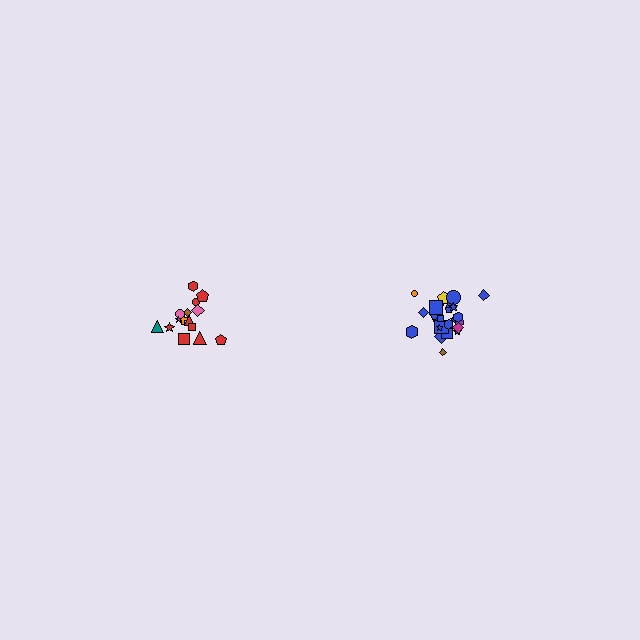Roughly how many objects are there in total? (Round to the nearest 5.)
Roughly 40 objects in total.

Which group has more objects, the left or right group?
The right group.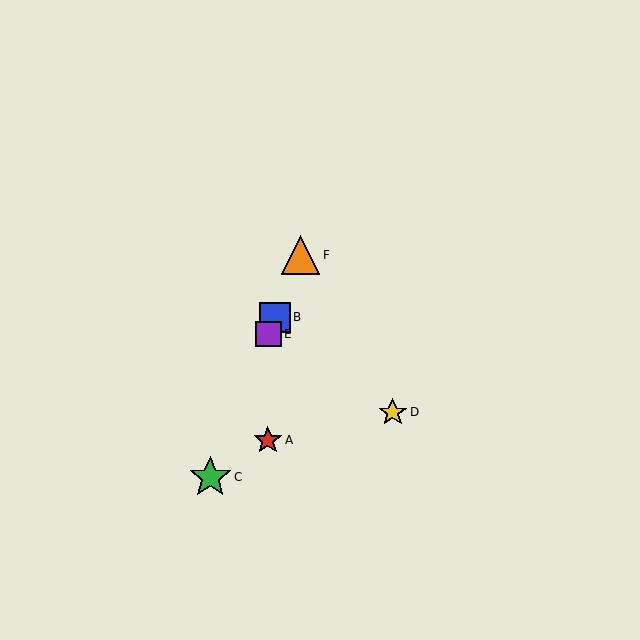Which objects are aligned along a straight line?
Objects B, C, E, F are aligned along a straight line.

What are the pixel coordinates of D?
Object D is at (393, 412).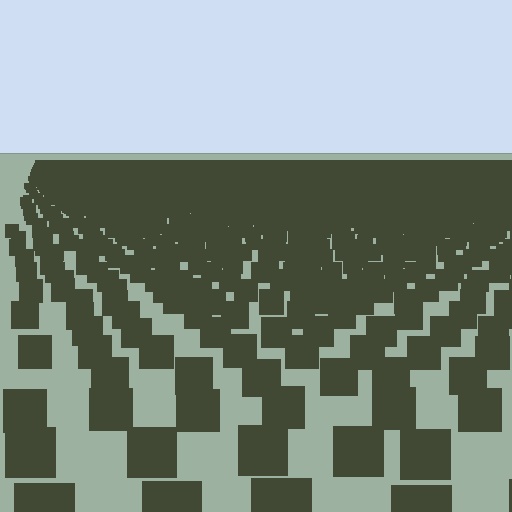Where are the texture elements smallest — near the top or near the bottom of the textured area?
Near the top.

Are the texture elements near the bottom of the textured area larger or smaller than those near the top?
Larger. Near the bottom, elements are closer to the viewer and appear at a bigger on-screen size.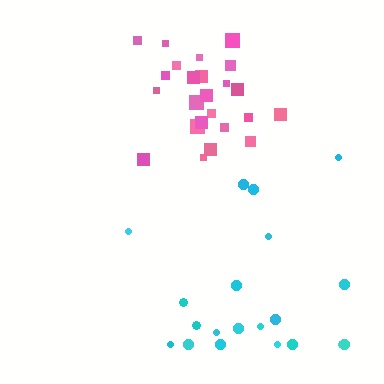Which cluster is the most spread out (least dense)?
Cyan.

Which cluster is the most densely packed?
Pink.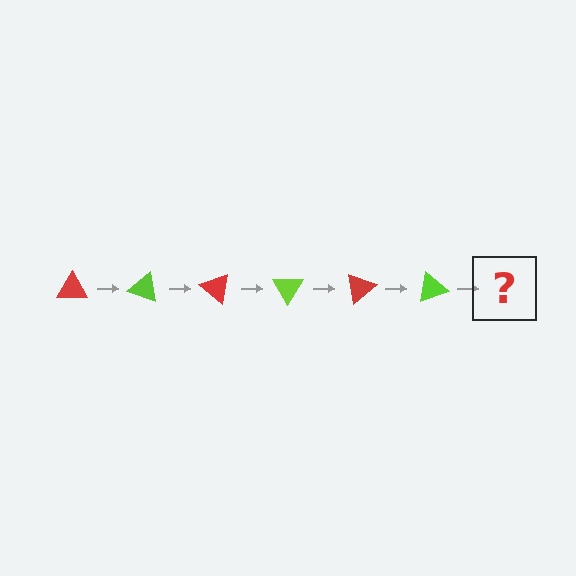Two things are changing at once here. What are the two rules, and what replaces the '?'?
The two rules are that it rotates 20 degrees each step and the color cycles through red and lime. The '?' should be a red triangle, rotated 120 degrees from the start.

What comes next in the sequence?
The next element should be a red triangle, rotated 120 degrees from the start.